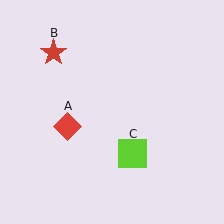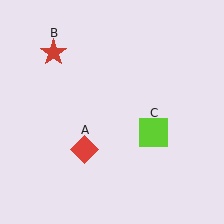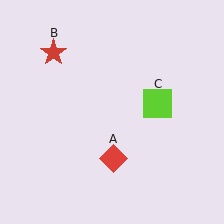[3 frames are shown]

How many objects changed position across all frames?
2 objects changed position: red diamond (object A), lime square (object C).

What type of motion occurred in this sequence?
The red diamond (object A), lime square (object C) rotated counterclockwise around the center of the scene.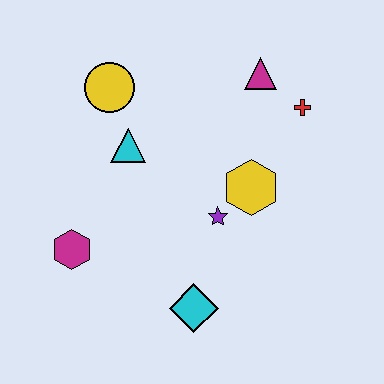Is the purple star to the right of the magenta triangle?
No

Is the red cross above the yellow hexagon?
Yes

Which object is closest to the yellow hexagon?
The purple star is closest to the yellow hexagon.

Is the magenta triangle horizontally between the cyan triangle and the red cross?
Yes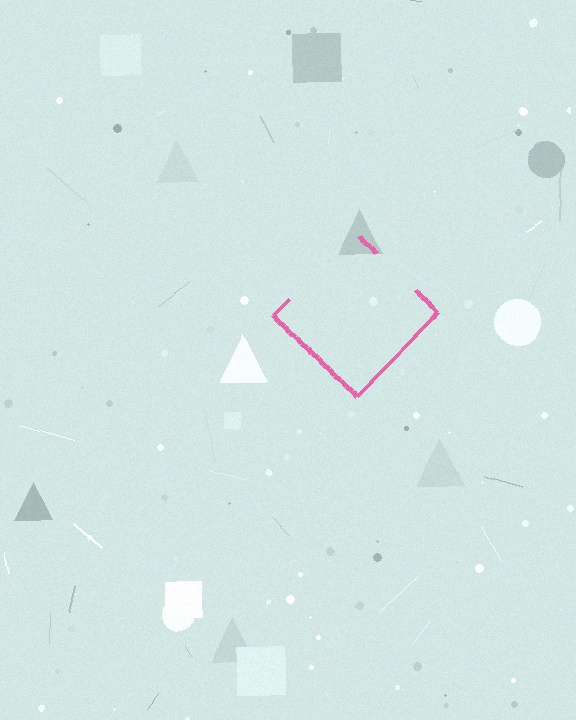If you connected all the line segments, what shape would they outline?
They would outline a diamond.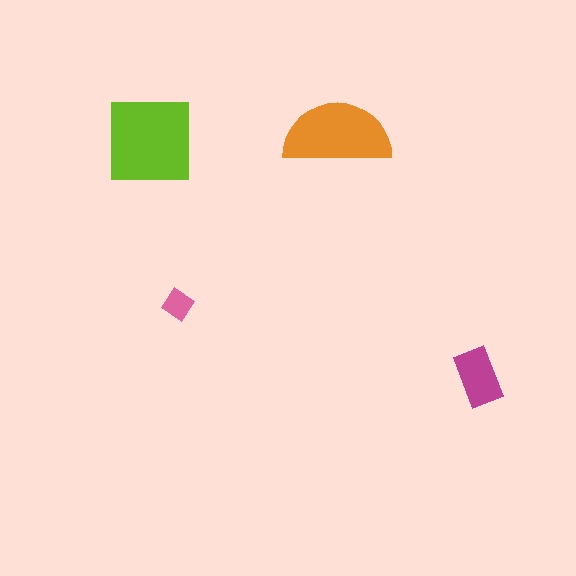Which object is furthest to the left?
The lime square is leftmost.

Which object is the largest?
The lime square.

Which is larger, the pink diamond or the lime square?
The lime square.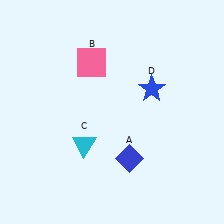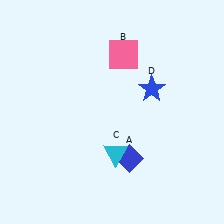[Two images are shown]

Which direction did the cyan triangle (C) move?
The cyan triangle (C) moved right.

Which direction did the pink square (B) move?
The pink square (B) moved right.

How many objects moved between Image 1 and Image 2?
2 objects moved between the two images.